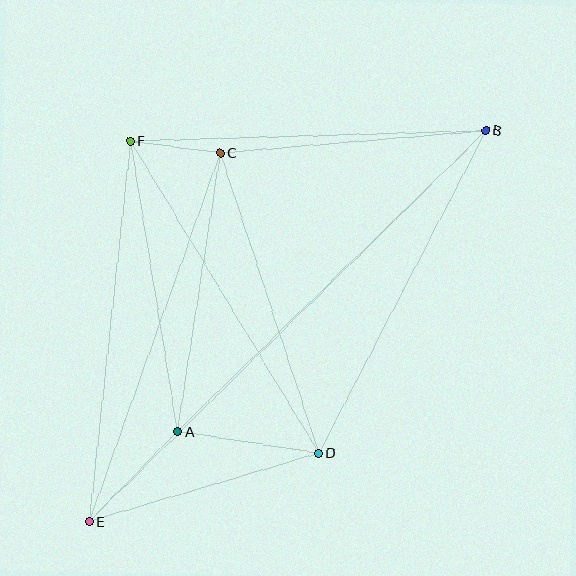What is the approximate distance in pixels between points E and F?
The distance between E and F is approximately 383 pixels.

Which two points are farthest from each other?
Points B and E are farthest from each other.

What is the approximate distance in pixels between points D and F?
The distance between D and F is approximately 365 pixels.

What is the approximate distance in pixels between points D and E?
The distance between D and E is approximately 240 pixels.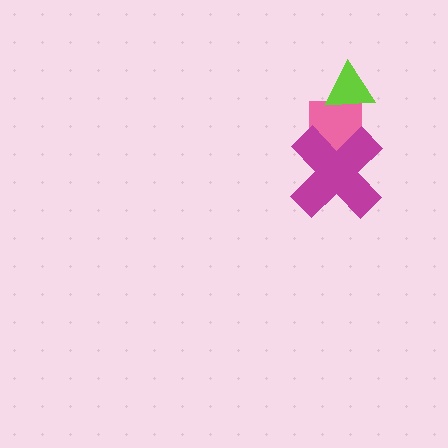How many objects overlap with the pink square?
2 objects overlap with the pink square.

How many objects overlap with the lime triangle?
1 object overlaps with the lime triangle.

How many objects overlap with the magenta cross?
1 object overlaps with the magenta cross.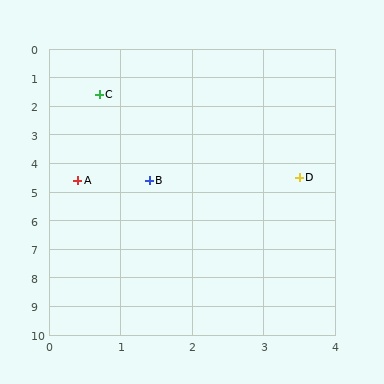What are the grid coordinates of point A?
Point A is at approximately (0.4, 4.6).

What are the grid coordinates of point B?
Point B is at approximately (1.4, 4.6).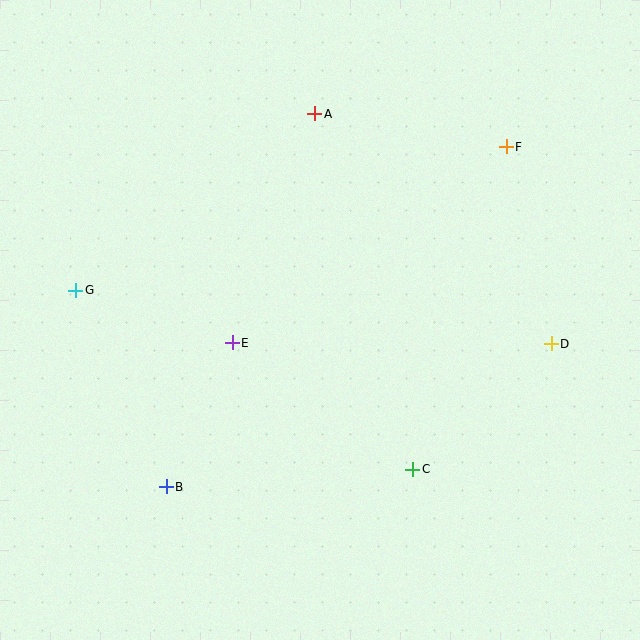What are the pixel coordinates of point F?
Point F is at (506, 147).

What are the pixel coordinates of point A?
Point A is at (315, 114).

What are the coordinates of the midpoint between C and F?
The midpoint between C and F is at (459, 308).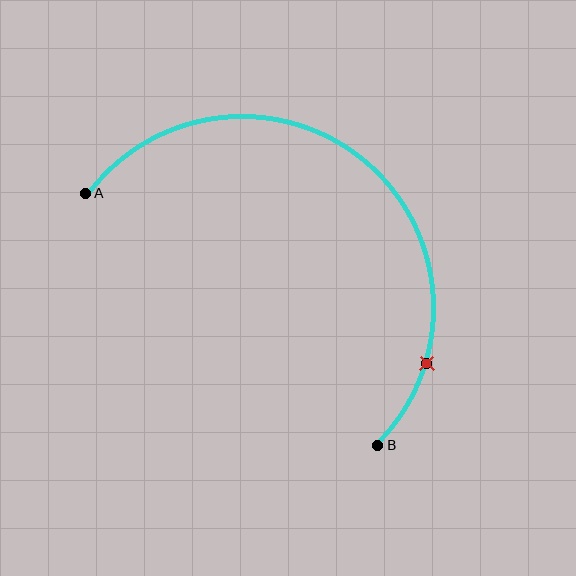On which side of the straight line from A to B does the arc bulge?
The arc bulges above and to the right of the straight line connecting A and B.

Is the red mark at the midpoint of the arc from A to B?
No. The red mark lies on the arc but is closer to endpoint B. The arc midpoint would be at the point on the curve equidistant along the arc from both A and B.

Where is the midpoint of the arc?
The arc midpoint is the point on the curve farthest from the straight line joining A and B. It sits above and to the right of that line.